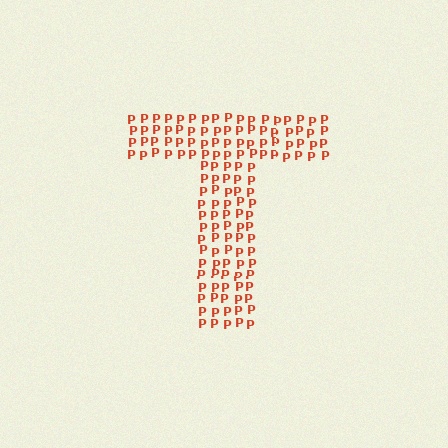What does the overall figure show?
The overall figure shows the letter T.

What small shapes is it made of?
It is made of small letter P's.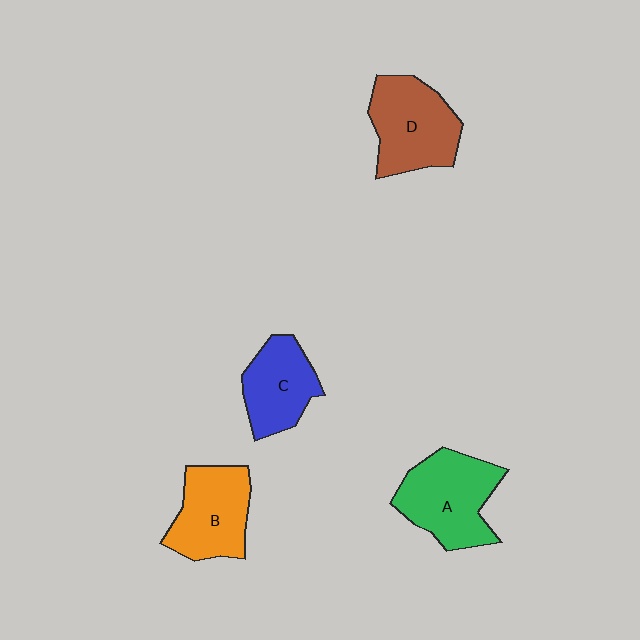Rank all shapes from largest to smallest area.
From largest to smallest: A (green), D (brown), B (orange), C (blue).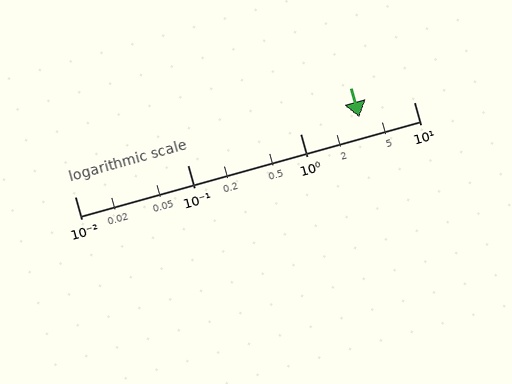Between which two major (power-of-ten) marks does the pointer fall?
The pointer is between 1 and 10.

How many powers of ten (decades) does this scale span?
The scale spans 3 decades, from 0.01 to 10.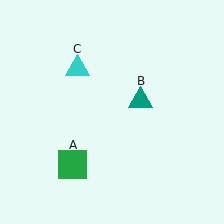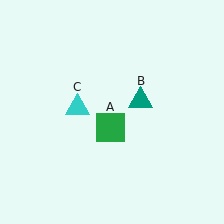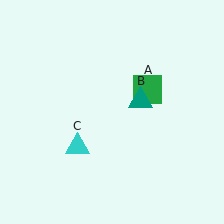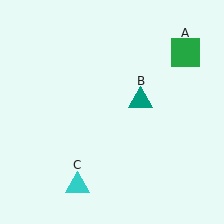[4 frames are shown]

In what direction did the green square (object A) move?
The green square (object A) moved up and to the right.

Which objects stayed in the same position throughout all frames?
Teal triangle (object B) remained stationary.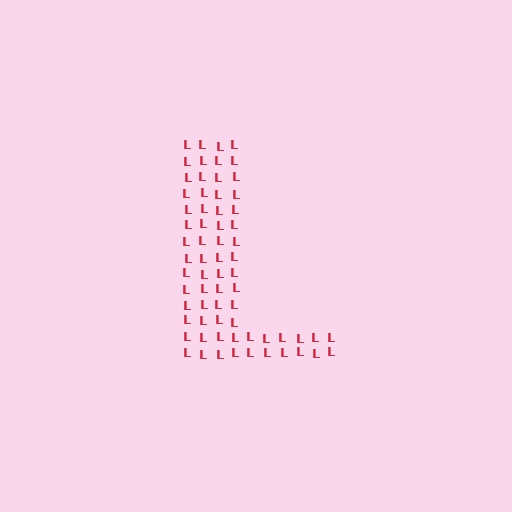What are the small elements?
The small elements are letter L's.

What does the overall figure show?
The overall figure shows the letter L.